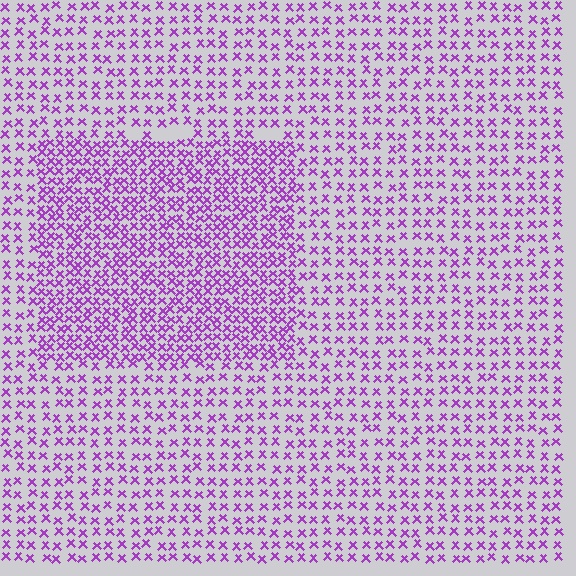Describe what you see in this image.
The image contains small purple elements arranged at two different densities. A rectangle-shaped region is visible where the elements are more densely packed than the surrounding area.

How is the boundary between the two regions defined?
The boundary is defined by a change in element density (approximately 1.9x ratio). All elements are the same color, size, and shape.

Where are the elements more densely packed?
The elements are more densely packed inside the rectangle boundary.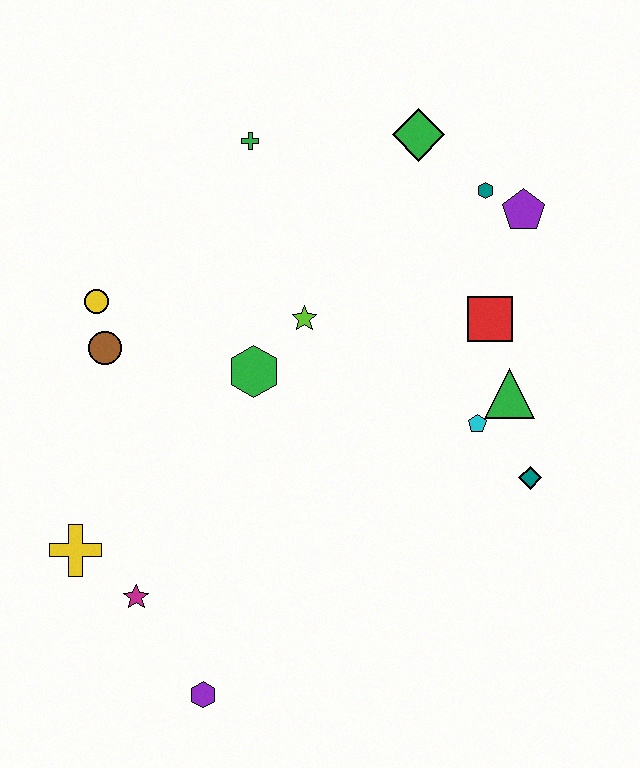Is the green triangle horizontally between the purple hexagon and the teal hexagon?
No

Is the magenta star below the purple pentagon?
Yes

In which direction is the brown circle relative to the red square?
The brown circle is to the left of the red square.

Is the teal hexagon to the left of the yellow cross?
No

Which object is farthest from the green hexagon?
The purple hexagon is farthest from the green hexagon.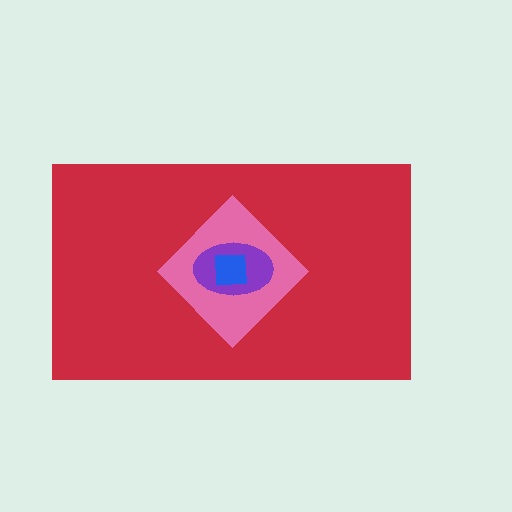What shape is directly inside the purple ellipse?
The blue square.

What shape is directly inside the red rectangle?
The pink diamond.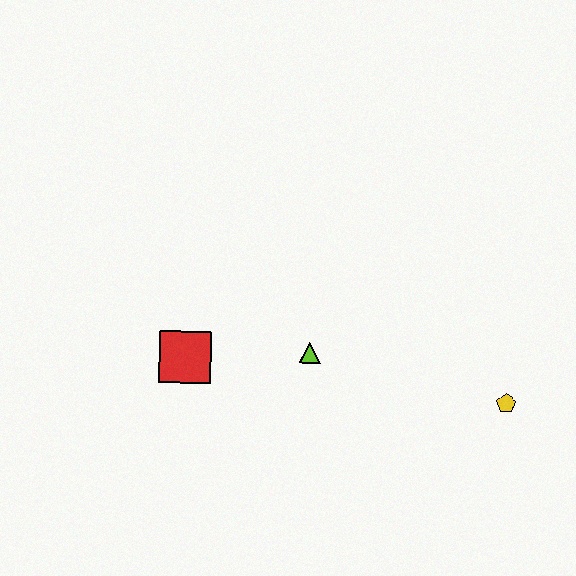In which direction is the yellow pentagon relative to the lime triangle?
The yellow pentagon is to the right of the lime triangle.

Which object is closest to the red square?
The lime triangle is closest to the red square.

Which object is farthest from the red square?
The yellow pentagon is farthest from the red square.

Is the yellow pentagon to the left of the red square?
No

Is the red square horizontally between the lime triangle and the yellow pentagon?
No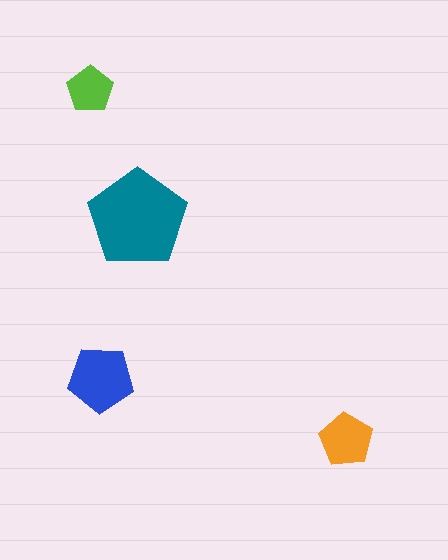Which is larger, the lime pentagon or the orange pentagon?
The orange one.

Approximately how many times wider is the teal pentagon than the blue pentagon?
About 1.5 times wider.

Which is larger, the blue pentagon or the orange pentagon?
The blue one.